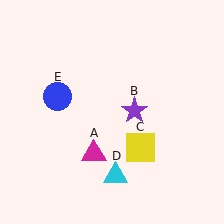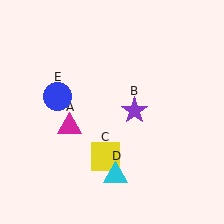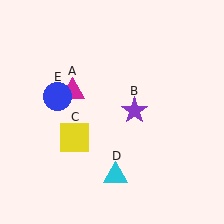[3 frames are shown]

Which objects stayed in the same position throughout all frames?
Purple star (object B) and cyan triangle (object D) and blue circle (object E) remained stationary.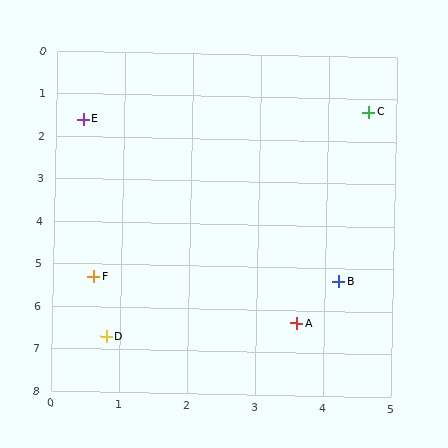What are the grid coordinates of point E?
Point E is at approximately (0.4, 1.6).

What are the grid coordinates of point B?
Point B is at approximately (4.2, 5.3).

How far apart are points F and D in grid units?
Points F and D are about 1.4 grid units apart.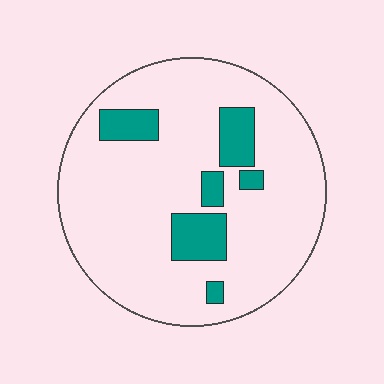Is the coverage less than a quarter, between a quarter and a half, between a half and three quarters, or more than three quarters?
Less than a quarter.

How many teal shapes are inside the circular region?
6.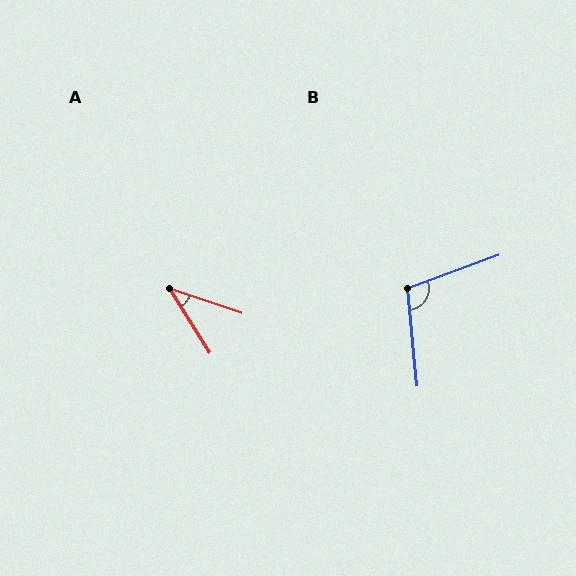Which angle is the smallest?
A, at approximately 39 degrees.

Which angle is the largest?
B, at approximately 105 degrees.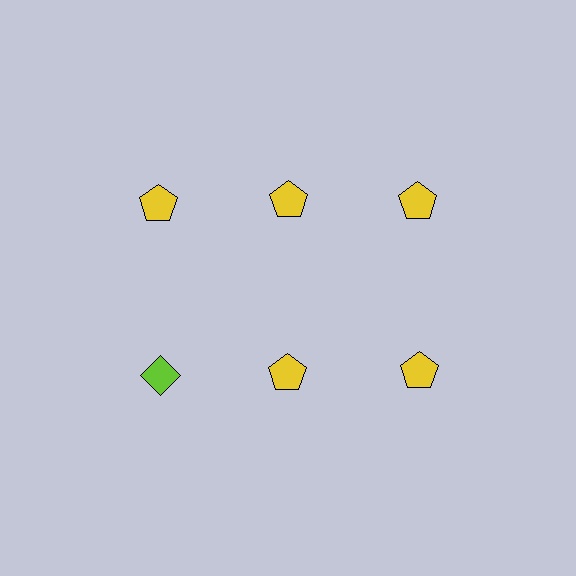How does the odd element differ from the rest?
It differs in both color (lime instead of yellow) and shape (diamond instead of pentagon).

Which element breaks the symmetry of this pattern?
The lime diamond in the second row, leftmost column breaks the symmetry. All other shapes are yellow pentagons.